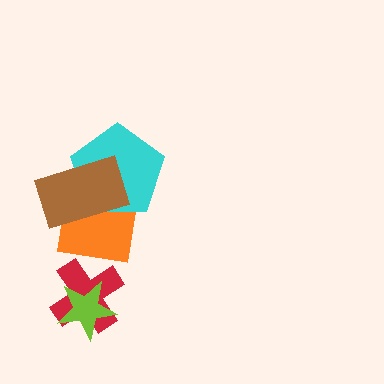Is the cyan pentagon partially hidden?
Yes, it is partially covered by another shape.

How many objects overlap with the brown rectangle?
2 objects overlap with the brown rectangle.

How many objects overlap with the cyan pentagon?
2 objects overlap with the cyan pentagon.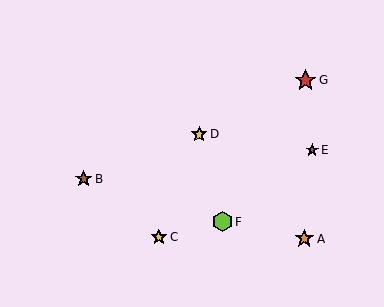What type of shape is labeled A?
Shape A is an orange star.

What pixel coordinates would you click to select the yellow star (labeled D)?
Click at (199, 134) to select the yellow star D.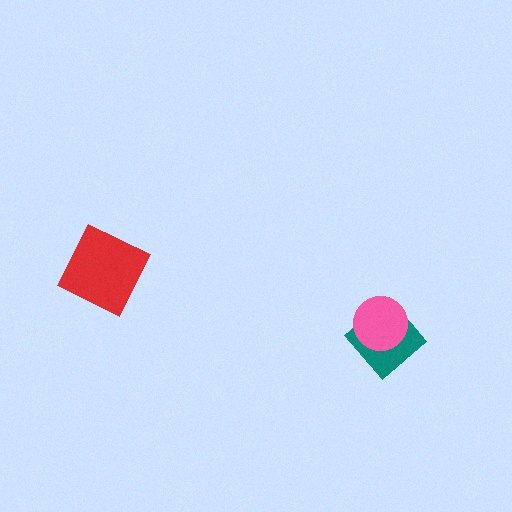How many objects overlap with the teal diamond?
1 object overlaps with the teal diamond.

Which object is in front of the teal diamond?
The pink circle is in front of the teal diamond.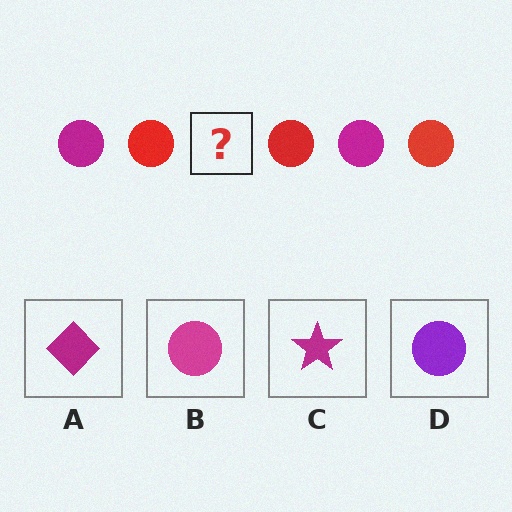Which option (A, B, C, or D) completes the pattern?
B.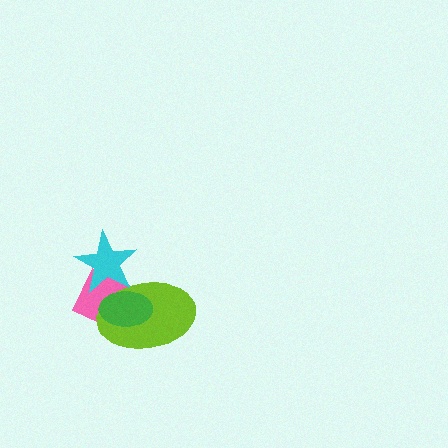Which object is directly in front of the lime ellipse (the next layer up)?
The green ellipse is directly in front of the lime ellipse.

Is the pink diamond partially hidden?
Yes, it is partially covered by another shape.